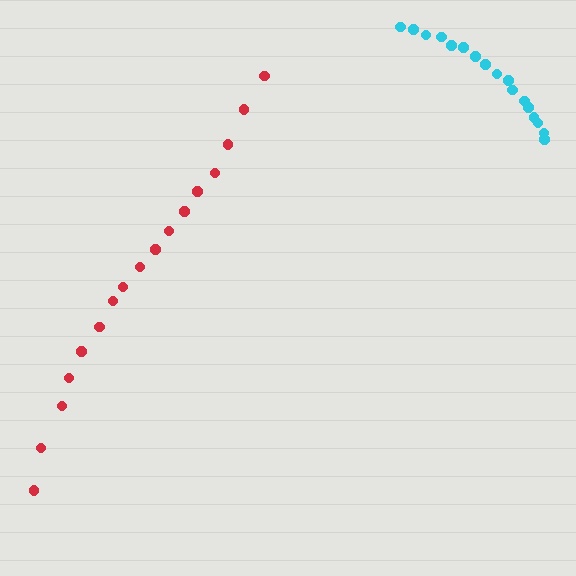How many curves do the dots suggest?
There are 2 distinct paths.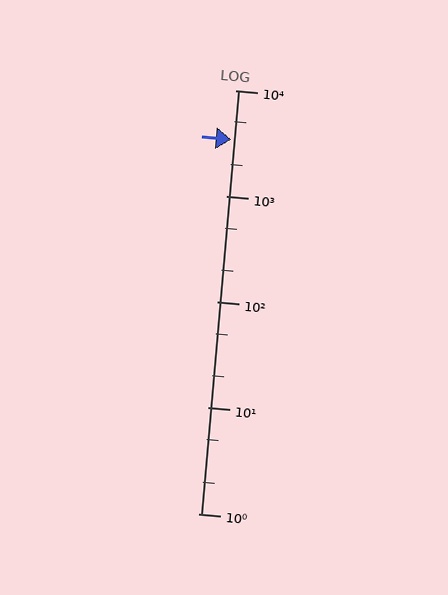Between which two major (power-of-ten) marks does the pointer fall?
The pointer is between 1000 and 10000.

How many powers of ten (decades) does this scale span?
The scale spans 4 decades, from 1 to 10000.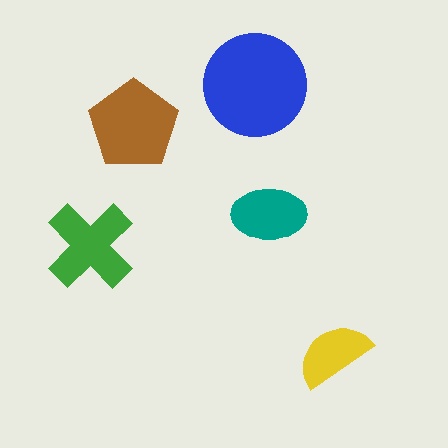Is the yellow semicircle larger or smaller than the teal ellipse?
Smaller.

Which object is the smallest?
The yellow semicircle.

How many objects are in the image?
There are 5 objects in the image.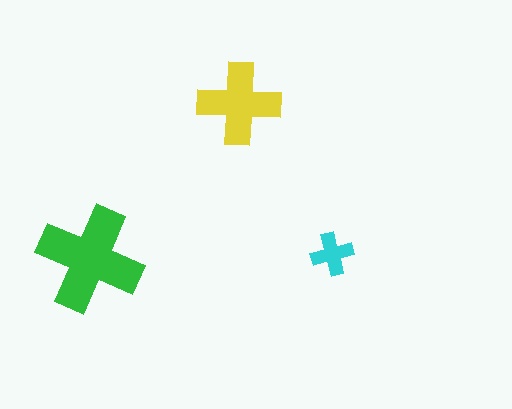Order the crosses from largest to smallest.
the green one, the yellow one, the cyan one.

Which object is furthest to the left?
The green cross is leftmost.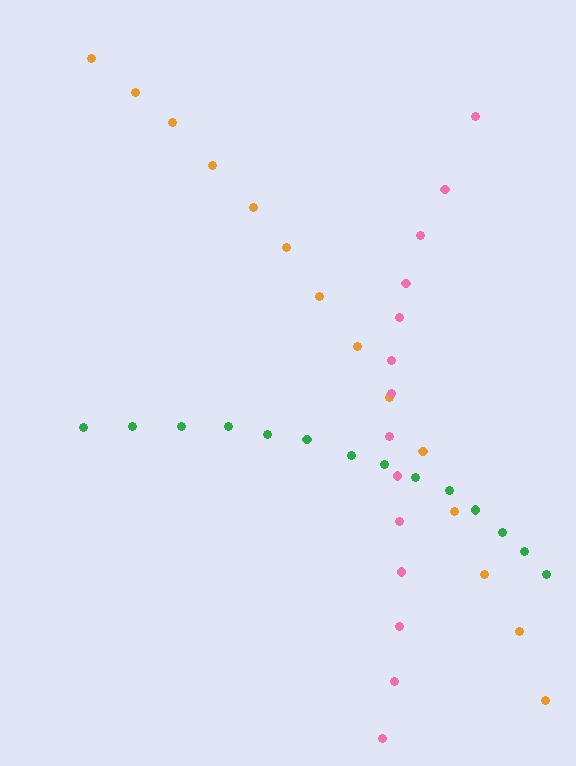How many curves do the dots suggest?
There are 3 distinct paths.